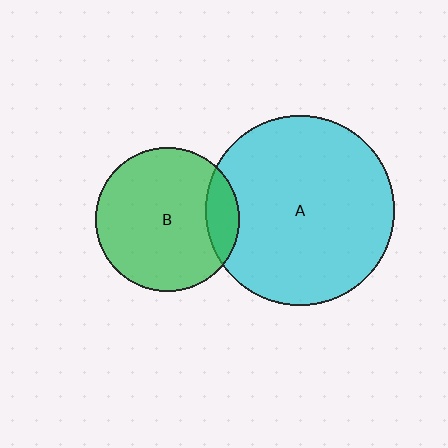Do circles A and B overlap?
Yes.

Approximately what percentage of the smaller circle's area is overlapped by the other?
Approximately 15%.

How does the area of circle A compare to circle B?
Approximately 1.7 times.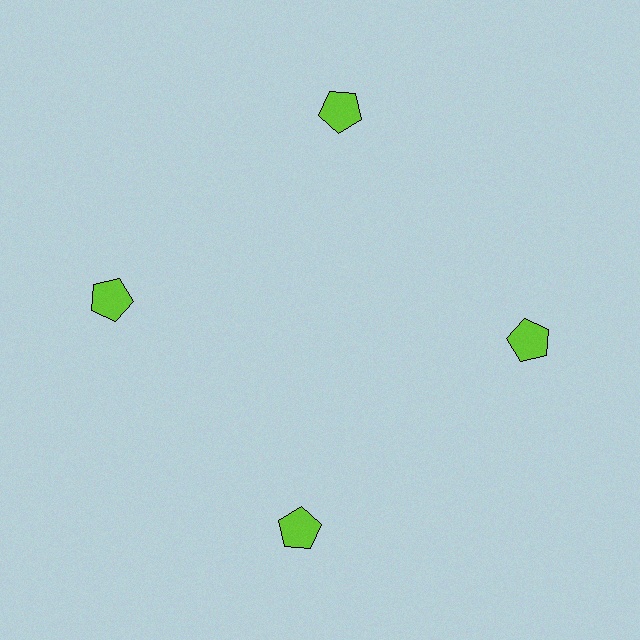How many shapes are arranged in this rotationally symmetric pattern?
There are 4 shapes, arranged in 4 groups of 1.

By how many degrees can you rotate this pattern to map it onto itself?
The pattern maps onto itself every 90 degrees of rotation.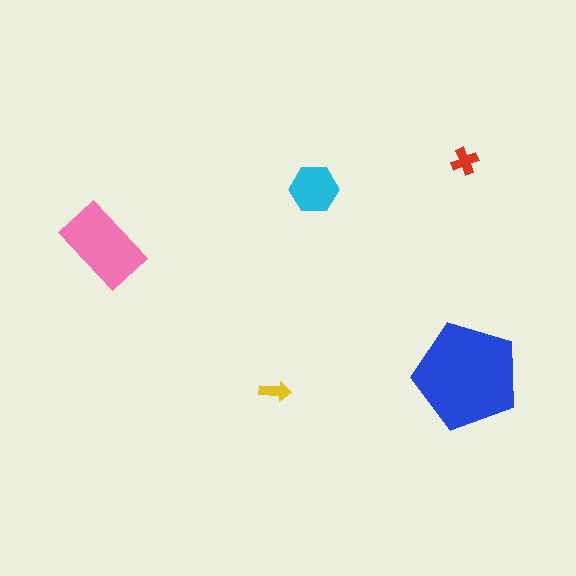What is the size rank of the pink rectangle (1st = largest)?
2nd.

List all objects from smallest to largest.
The yellow arrow, the red cross, the cyan hexagon, the pink rectangle, the blue pentagon.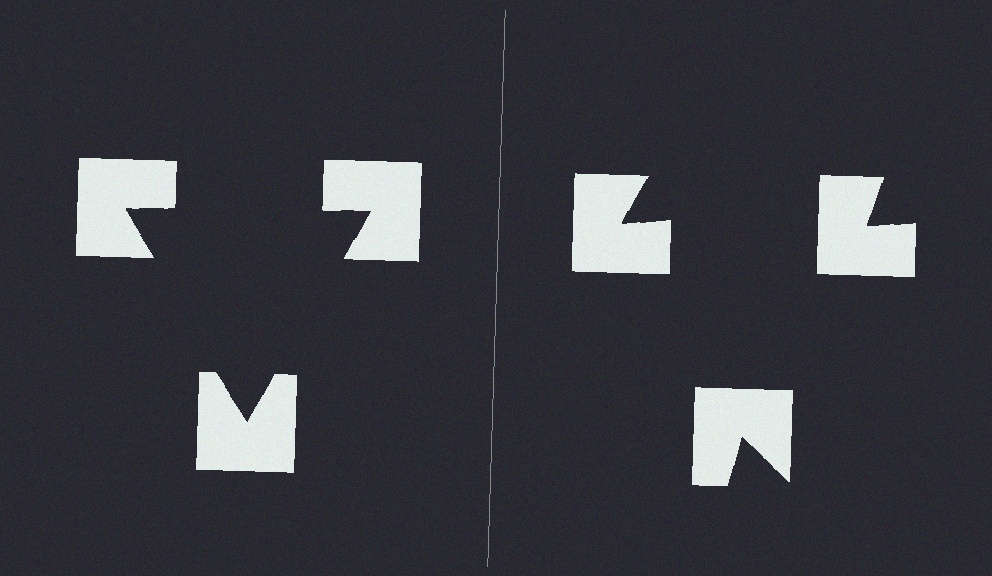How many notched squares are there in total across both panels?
6 — 3 on each side.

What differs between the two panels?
The notched squares are positioned identically on both sides; only the wedge orientations differ. On the left they align to a triangle; on the right they are misaligned.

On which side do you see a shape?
An illusory triangle appears on the left side. On the right side the wedge cuts are rotated, so no coherent shape forms.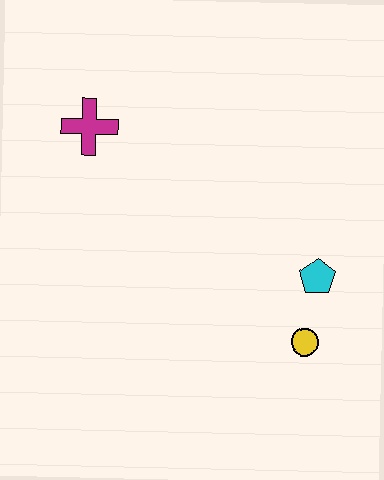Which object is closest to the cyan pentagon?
The yellow circle is closest to the cyan pentagon.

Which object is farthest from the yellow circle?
The magenta cross is farthest from the yellow circle.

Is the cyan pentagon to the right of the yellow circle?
Yes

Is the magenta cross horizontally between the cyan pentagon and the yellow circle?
No